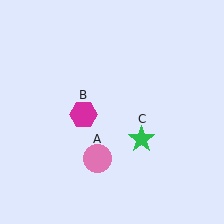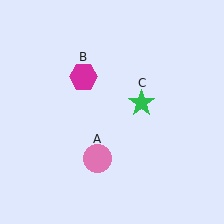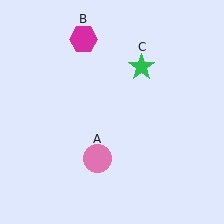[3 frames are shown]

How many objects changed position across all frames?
2 objects changed position: magenta hexagon (object B), green star (object C).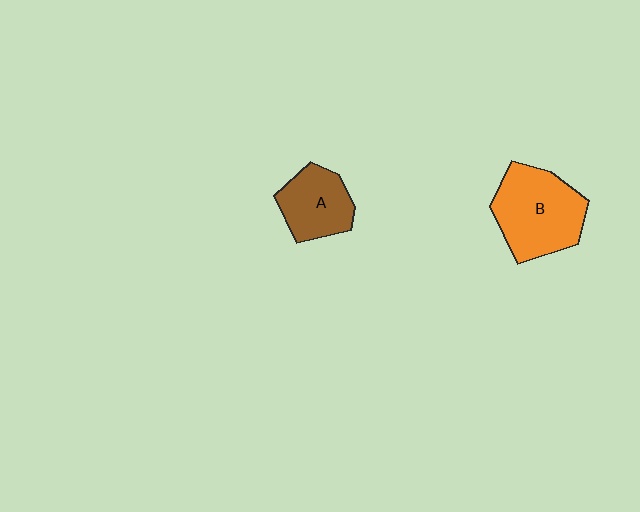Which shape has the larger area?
Shape B (orange).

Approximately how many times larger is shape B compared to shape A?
Approximately 1.5 times.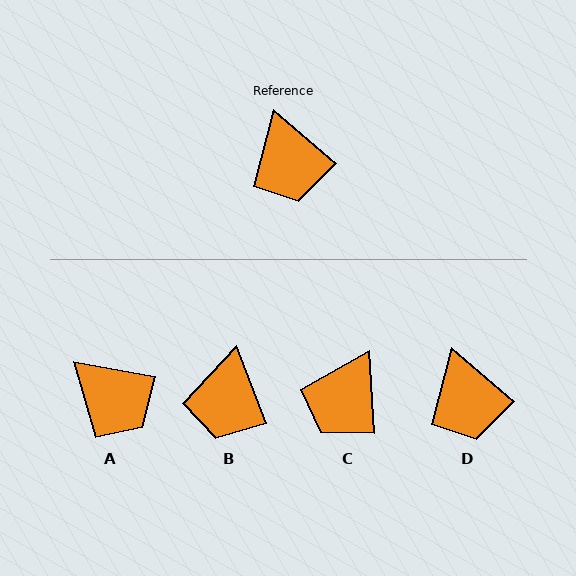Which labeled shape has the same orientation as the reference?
D.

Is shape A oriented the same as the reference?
No, it is off by about 31 degrees.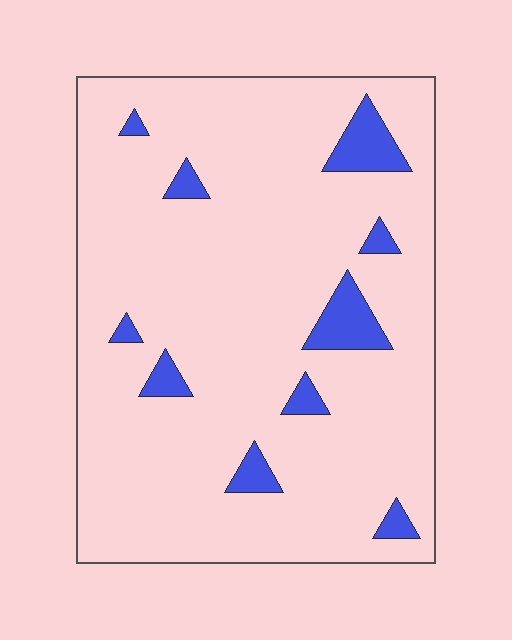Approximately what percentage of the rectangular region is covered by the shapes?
Approximately 10%.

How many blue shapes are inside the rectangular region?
10.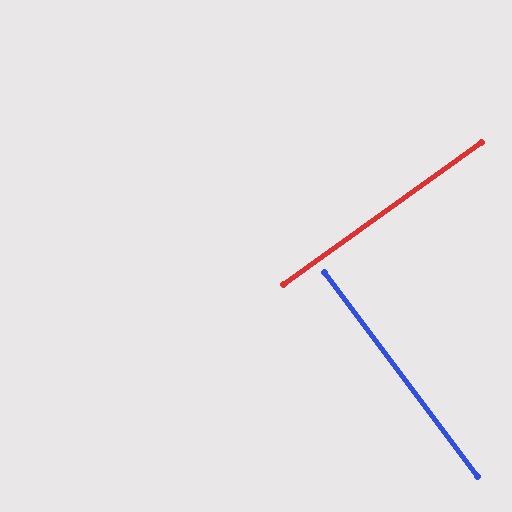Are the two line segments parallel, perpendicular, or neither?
Perpendicular — they meet at approximately 89°.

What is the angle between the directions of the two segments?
Approximately 89 degrees.